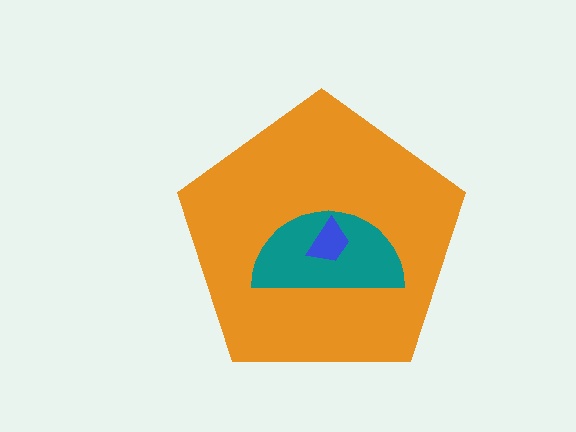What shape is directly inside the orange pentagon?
The teal semicircle.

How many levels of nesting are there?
3.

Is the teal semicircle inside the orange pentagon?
Yes.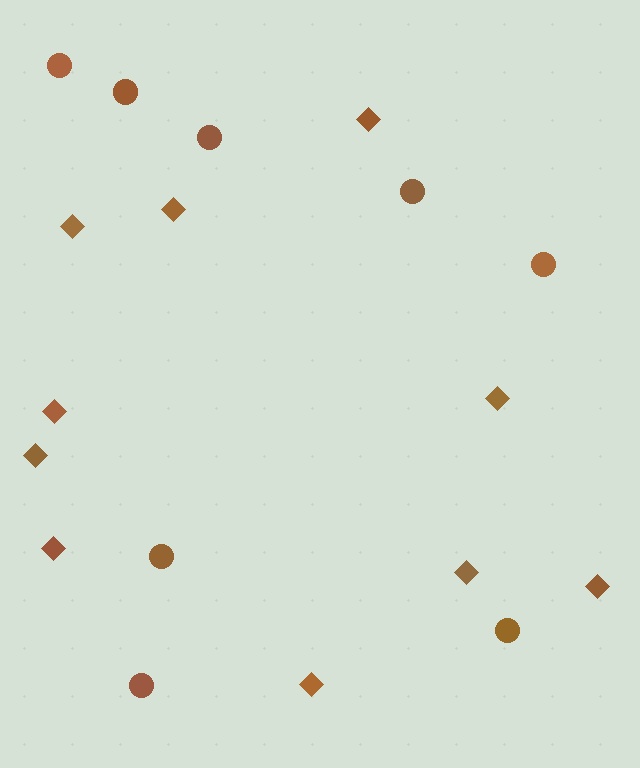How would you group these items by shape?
There are 2 groups: one group of diamonds (10) and one group of circles (8).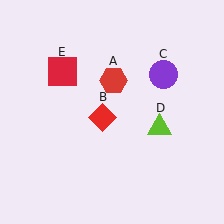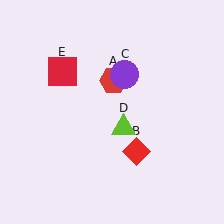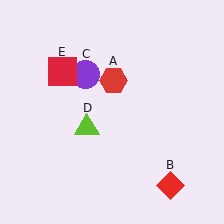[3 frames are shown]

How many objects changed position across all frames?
3 objects changed position: red diamond (object B), purple circle (object C), lime triangle (object D).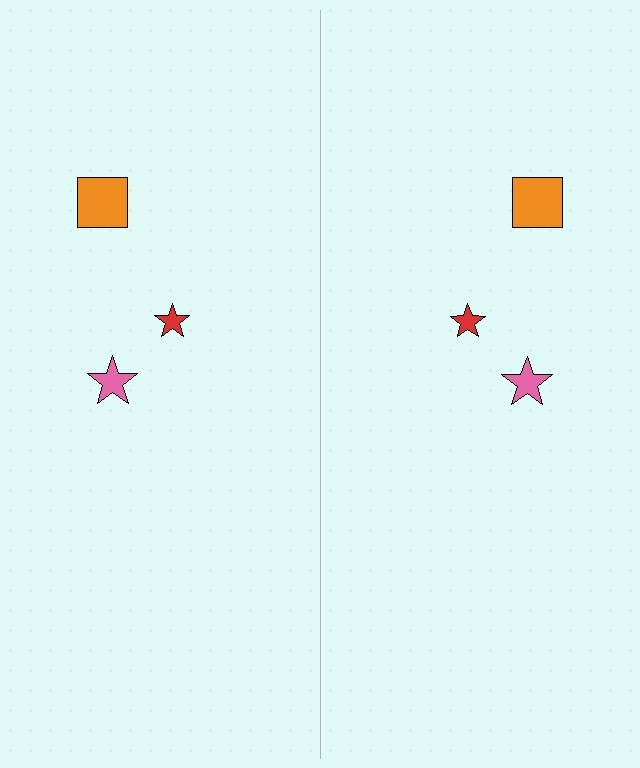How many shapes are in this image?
There are 6 shapes in this image.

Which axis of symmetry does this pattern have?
The pattern has a vertical axis of symmetry running through the center of the image.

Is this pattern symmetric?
Yes, this pattern has bilateral (reflection) symmetry.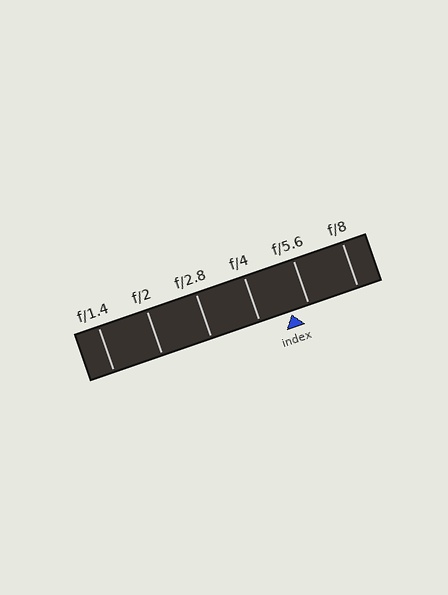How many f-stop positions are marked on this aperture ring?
There are 6 f-stop positions marked.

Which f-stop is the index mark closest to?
The index mark is closest to f/5.6.